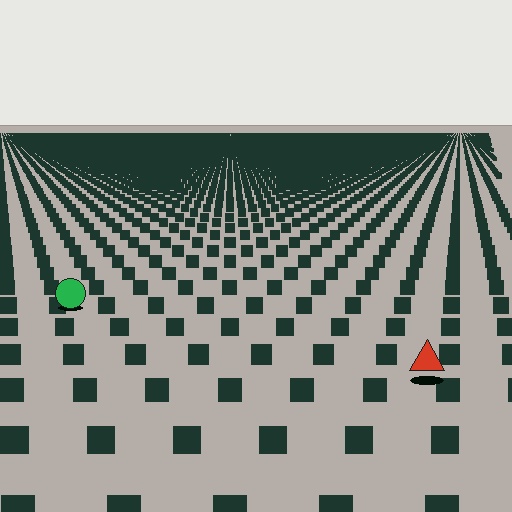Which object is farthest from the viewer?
The green circle is farthest from the viewer. It appears smaller and the ground texture around it is denser.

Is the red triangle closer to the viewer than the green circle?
Yes. The red triangle is closer — you can tell from the texture gradient: the ground texture is coarser near it.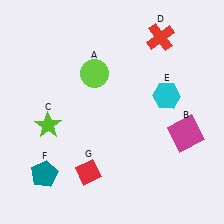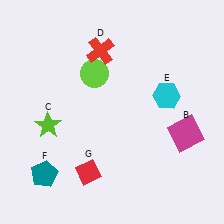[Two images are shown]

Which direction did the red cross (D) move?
The red cross (D) moved left.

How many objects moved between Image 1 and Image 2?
1 object moved between the two images.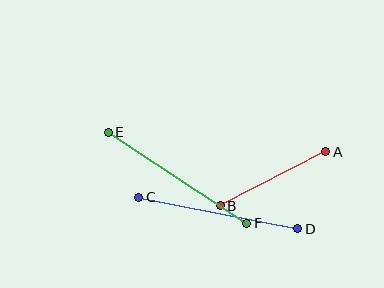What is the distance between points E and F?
The distance is approximately 166 pixels.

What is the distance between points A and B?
The distance is approximately 119 pixels.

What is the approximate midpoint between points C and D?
The midpoint is at approximately (218, 213) pixels.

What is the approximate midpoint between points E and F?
The midpoint is at approximately (177, 178) pixels.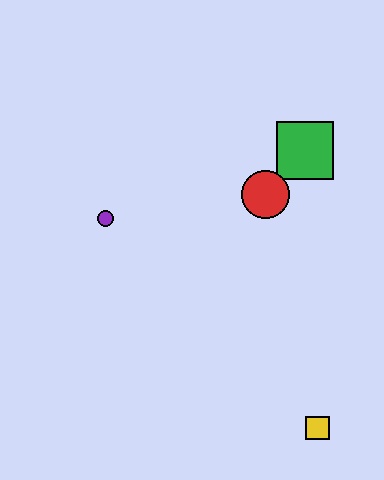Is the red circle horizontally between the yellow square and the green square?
No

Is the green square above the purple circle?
Yes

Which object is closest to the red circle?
The green square is closest to the red circle.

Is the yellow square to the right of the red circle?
Yes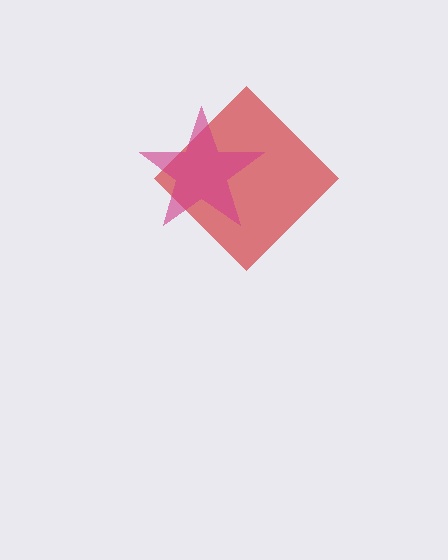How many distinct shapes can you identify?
There are 2 distinct shapes: a red diamond, a magenta star.